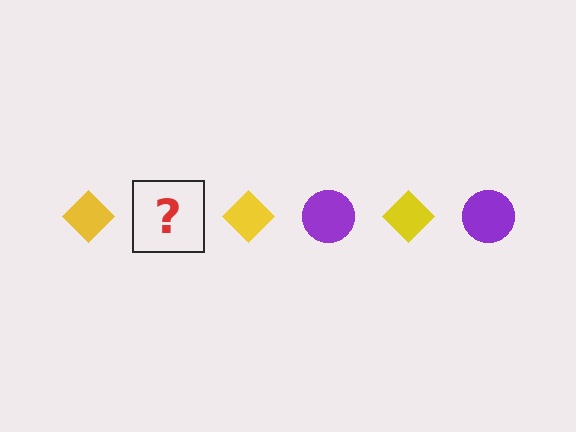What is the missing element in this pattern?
The missing element is a purple circle.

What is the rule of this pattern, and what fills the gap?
The rule is that the pattern alternates between yellow diamond and purple circle. The gap should be filled with a purple circle.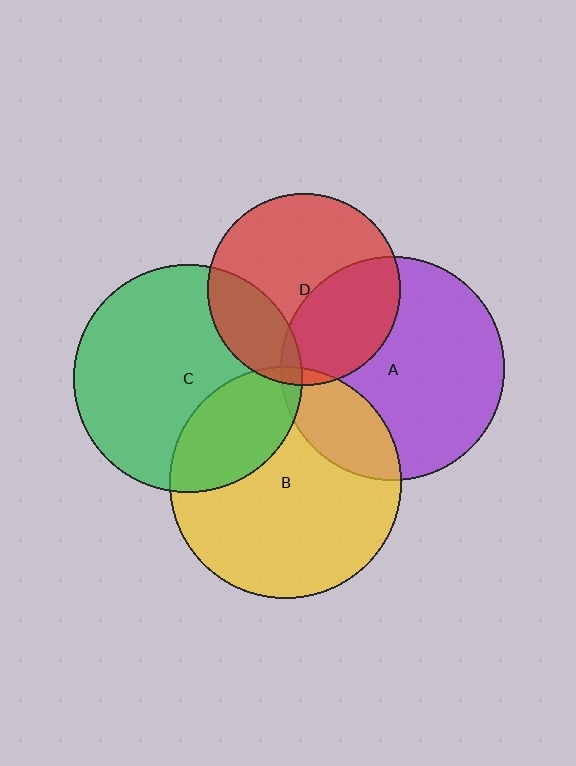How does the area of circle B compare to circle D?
Approximately 1.5 times.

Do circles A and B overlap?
Yes.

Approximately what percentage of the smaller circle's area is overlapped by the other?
Approximately 20%.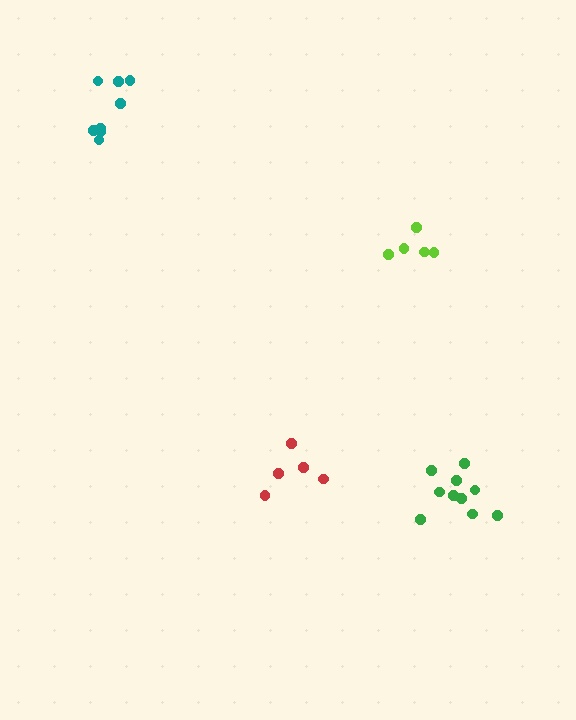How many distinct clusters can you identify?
There are 4 distinct clusters.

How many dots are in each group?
Group 1: 10 dots, Group 2: 5 dots, Group 3: 8 dots, Group 4: 5 dots (28 total).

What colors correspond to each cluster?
The clusters are colored: green, red, teal, lime.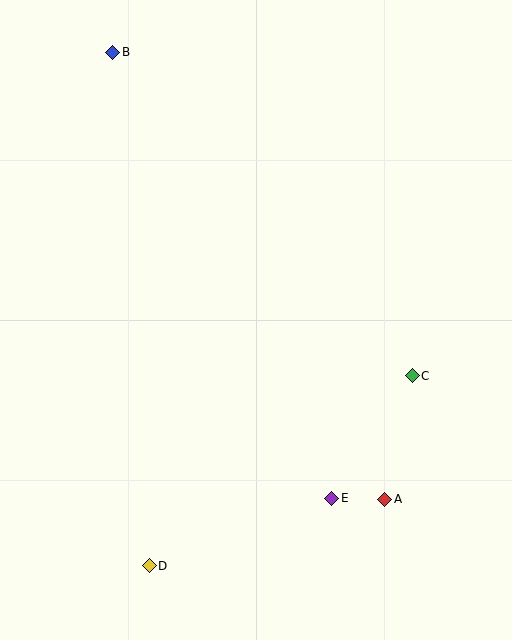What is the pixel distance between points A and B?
The distance between A and B is 523 pixels.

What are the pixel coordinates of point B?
Point B is at (113, 52).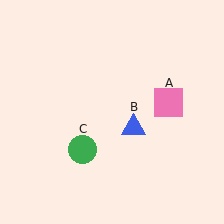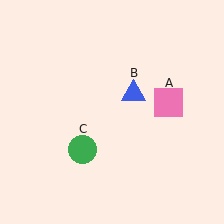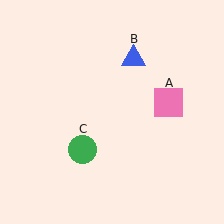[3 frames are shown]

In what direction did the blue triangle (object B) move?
The blue triangle (object B) moved up.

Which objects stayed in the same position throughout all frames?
Pink square (object A) and green circle (object C) remained stationary.